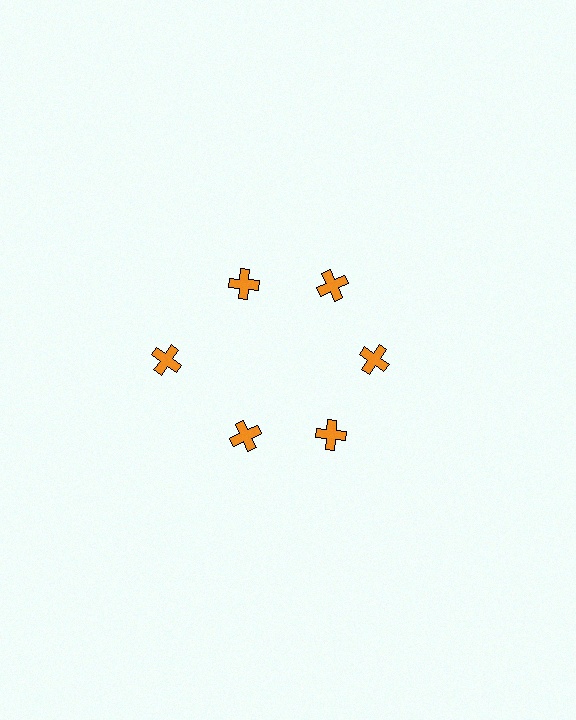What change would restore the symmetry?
The symmetry would be restored by moving it inward, back onto the ring so that all 6 crosses sit at equal angles and equal distance from the center.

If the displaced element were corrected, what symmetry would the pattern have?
It would have 6-fold rotational symmetry — the pattern would map onto itself every 60 degrees.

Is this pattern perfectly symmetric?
No. The 6 orange crosses are arranged in a ring, but one element near the 9 o'clock position is pushed outward from the center, breaking the 6-fold rotational symmetry.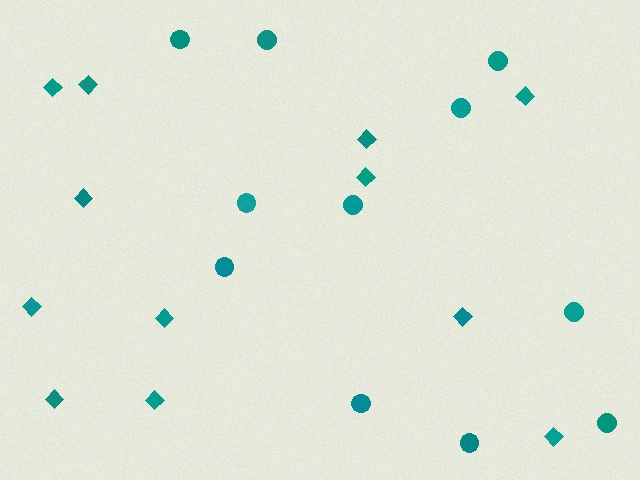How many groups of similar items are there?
There are 2 groups: one group of circles (11) and one group of diamonds (12).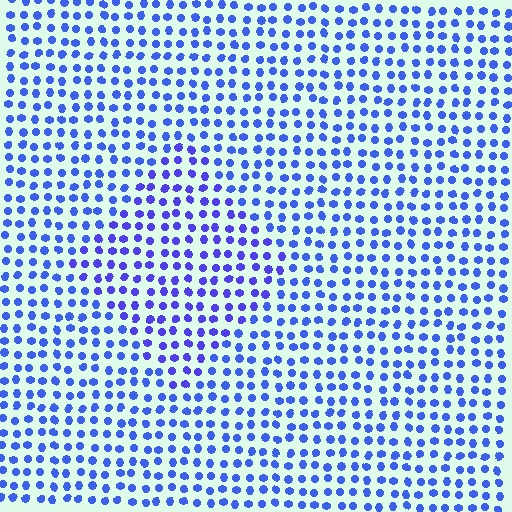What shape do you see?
I see a diamond.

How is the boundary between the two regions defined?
The boundary is defined purely by a slight shift in hue (about 18 degrees). Spacing, size, and orientation are identical on both sides.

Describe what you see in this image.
The image is filled with small blue elements in a uniform arrangement. A diamond-shaped region is visible where the elements are tinted to a slightly different hue, forming a subtle color boundary.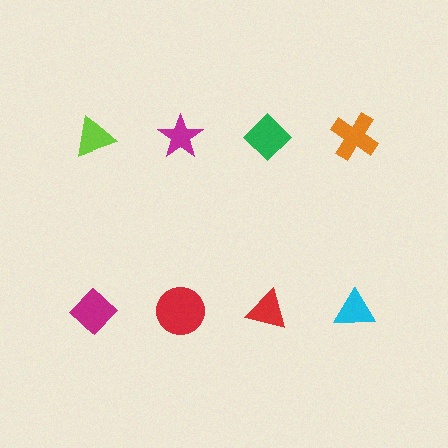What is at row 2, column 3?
A red triangle.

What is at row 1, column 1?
A lime triangle.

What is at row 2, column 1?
A magenta diamond.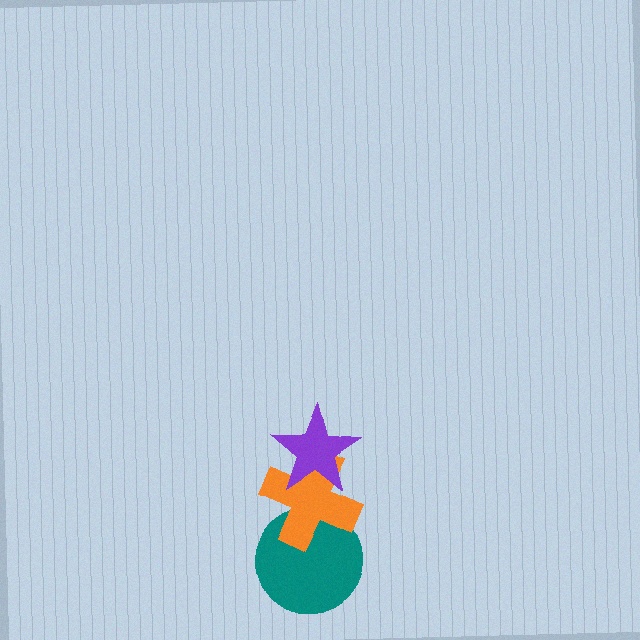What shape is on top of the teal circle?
The orange cross is on top of the teal circle.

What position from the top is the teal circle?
The teal circle is 3rd from the top.